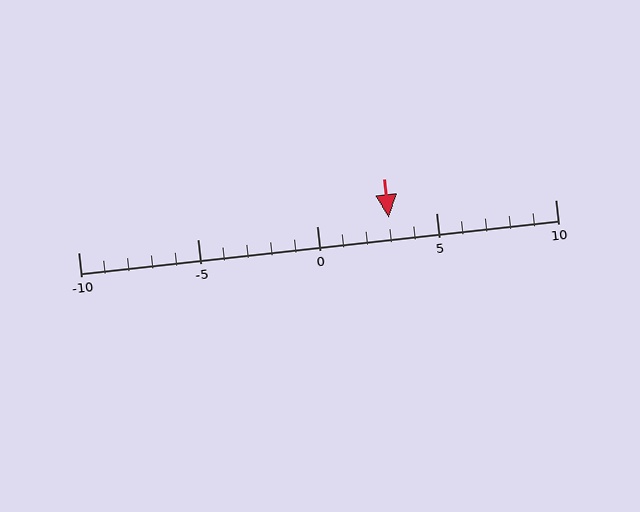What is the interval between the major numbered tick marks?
The major tick marks are spaced 5 units apart.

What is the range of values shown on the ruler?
The ruler shows values from -10 to 10.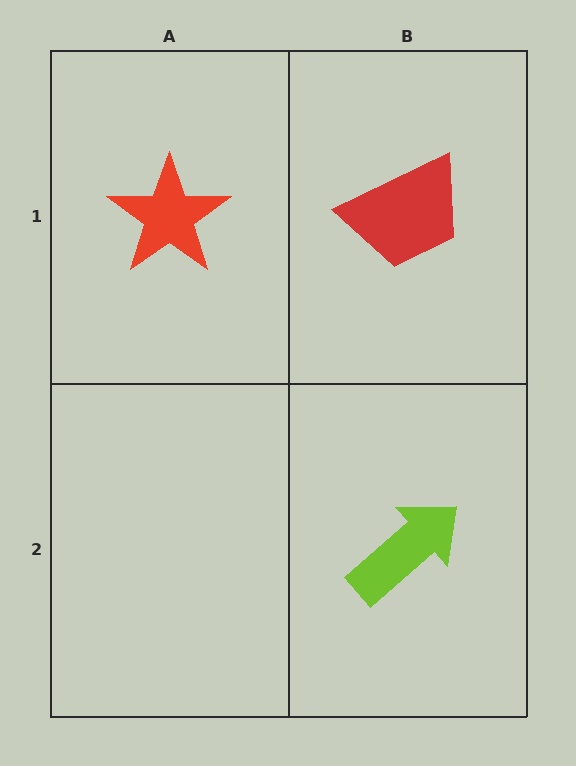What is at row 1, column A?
A red star.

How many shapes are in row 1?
2 shapes.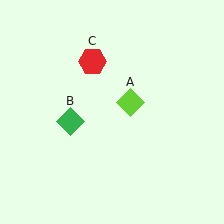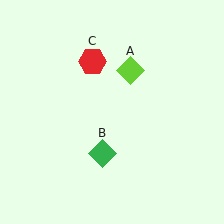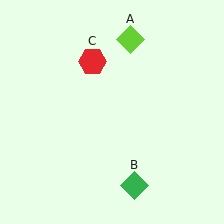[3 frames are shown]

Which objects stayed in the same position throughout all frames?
Red hexagon (object C) remained stationary.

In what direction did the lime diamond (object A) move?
The lime diamond (object A) moved up.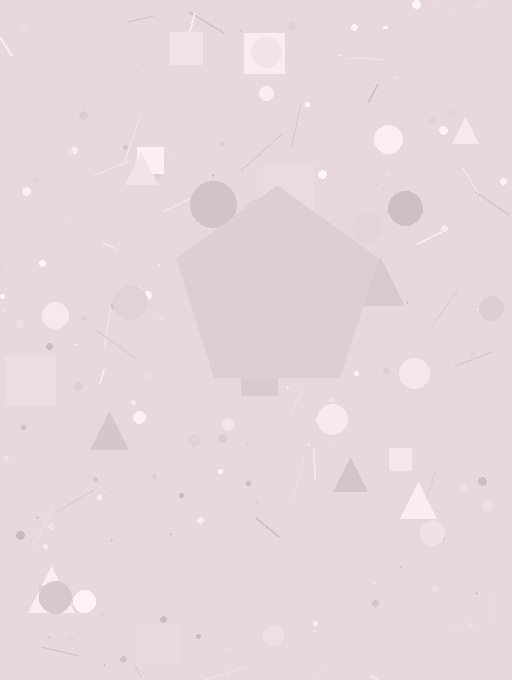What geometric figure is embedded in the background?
A pentagon is embedded in the background.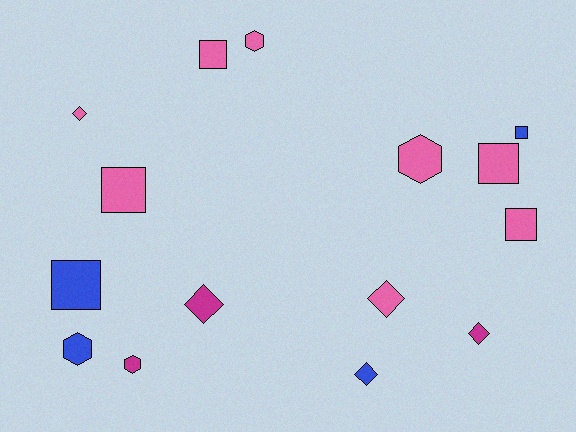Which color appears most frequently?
Pink, with 8 objects.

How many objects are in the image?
There are 15 objects.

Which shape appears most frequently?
Square, with 6 objects.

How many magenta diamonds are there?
There are 2 magenta diamonds.